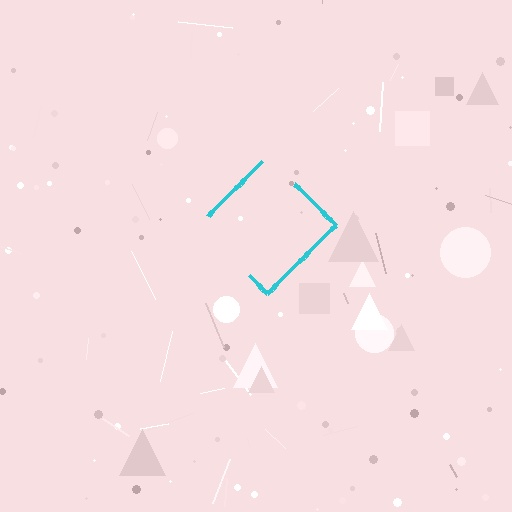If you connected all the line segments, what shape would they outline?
They would outline a diamond.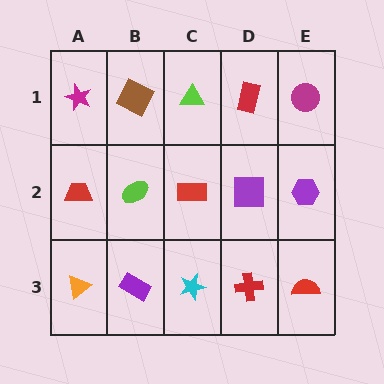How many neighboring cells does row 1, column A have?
2.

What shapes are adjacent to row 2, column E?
A magenta circle (row 1, column E), a red semicircle (row 3, column E), a purple square (row 2, column D).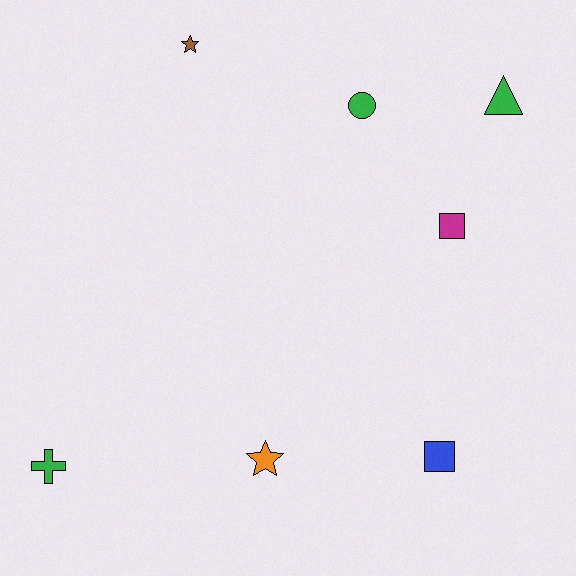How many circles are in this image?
There is 1 circle.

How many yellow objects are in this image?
There are no yellow objects.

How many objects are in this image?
There are 7 objects.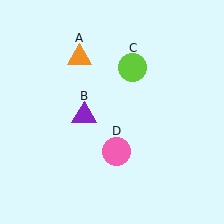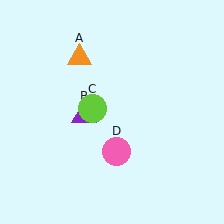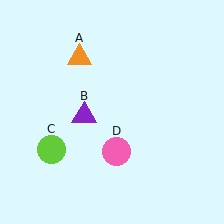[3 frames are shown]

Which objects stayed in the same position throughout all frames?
Orange triangle (object A) and purple triangle (object B) and pink circle (object D) remained stationary.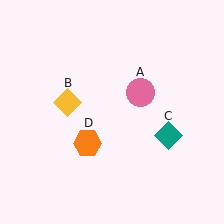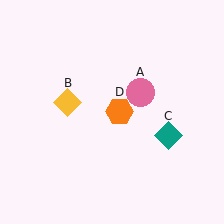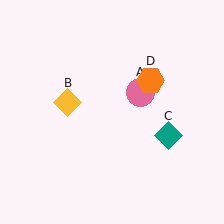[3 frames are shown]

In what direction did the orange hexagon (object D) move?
The orange hexagon (object D) moved up and to the right.